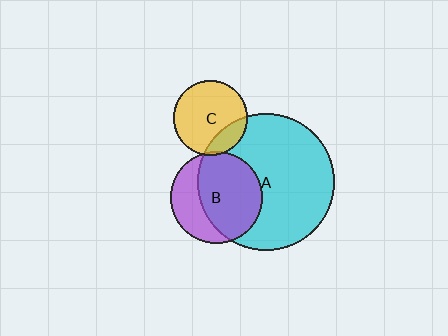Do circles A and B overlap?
Yes.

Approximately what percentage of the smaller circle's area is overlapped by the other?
Approximately 65%.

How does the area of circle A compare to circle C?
Approximately 3.4 times.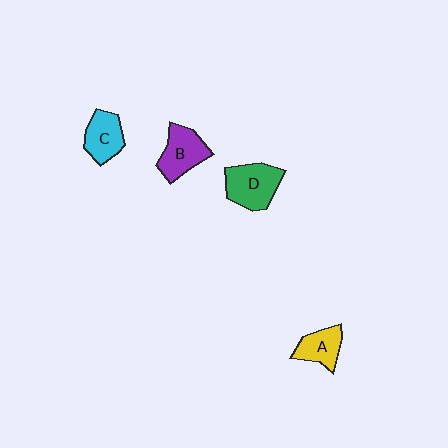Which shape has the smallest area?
Shape A (yellow).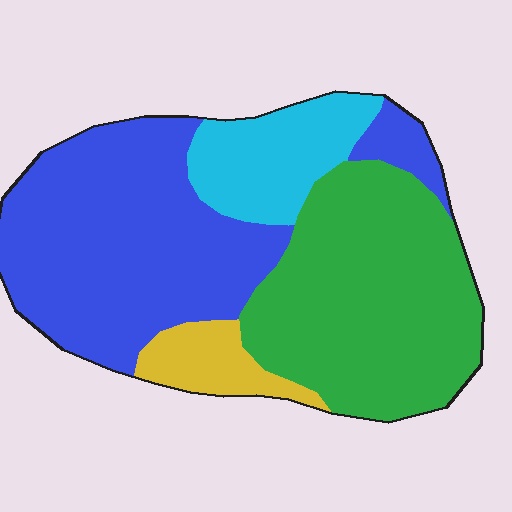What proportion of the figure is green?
Green covers about 35% of the figure.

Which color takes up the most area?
Blue, at roughly 45%.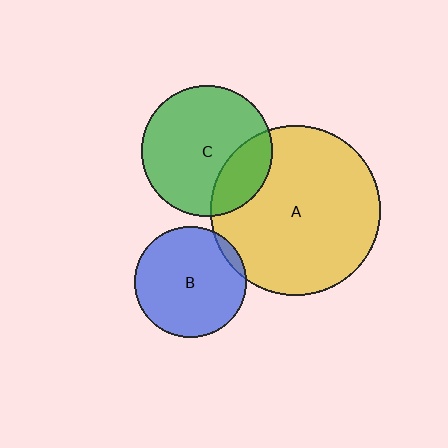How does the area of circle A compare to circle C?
Approximately 1.7 times.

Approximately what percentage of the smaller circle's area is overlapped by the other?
Approximately 5%.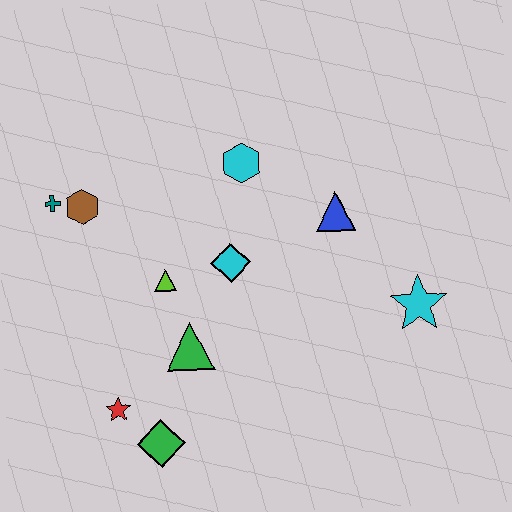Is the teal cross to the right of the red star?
No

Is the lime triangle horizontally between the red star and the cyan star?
Yes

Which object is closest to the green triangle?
The lime triangle is closest to the green triangle.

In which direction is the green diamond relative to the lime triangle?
The green diamond is below the lime triangle.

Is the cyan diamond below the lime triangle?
No